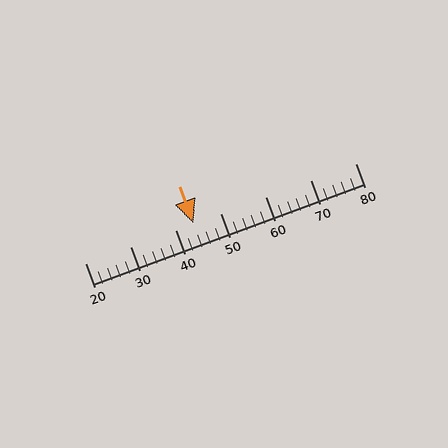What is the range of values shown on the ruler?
The ruler shows values from 20 to 80.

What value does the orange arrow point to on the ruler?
The orange arrow points to approximately 44.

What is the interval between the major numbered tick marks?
The major tick marks are spaced 10 units apart.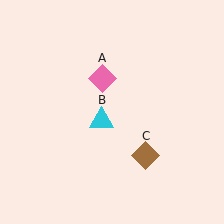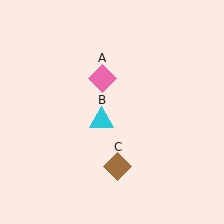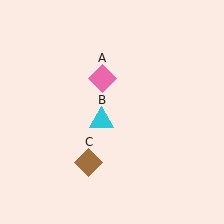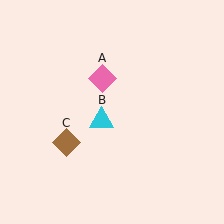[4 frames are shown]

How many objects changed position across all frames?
1 object changed position: brown diamond (object C).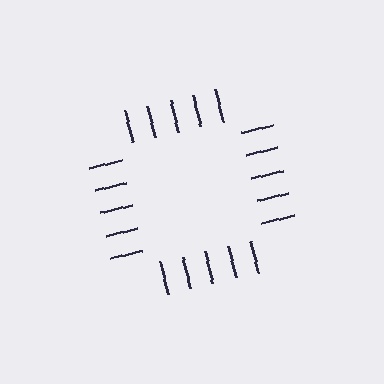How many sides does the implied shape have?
4 sides — the line-ends trace a square.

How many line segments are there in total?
20 — 5 along each of the 4 edges.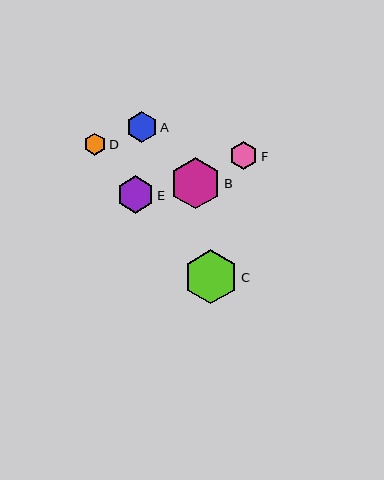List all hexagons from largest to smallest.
From largest to smallest: C, B, E, A, F, D.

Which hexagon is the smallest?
Hexagon D is the smallest with a size of approximately 23 pixels.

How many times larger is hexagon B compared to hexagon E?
Hexagon B is approximately 1.4 times the size of hexagon E.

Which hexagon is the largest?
Hexagon C is the largest with a size of approximately 54 pixels.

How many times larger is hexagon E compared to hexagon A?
Hexagon E is approximately 1.2 times the size of hexagon A.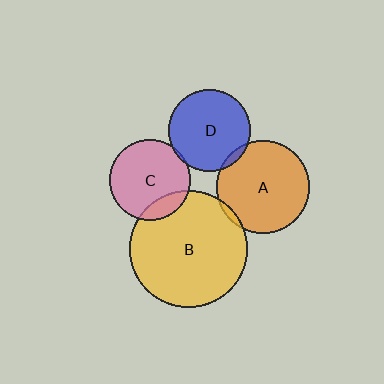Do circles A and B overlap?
Yes.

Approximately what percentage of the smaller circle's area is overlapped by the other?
Approximately 5%.